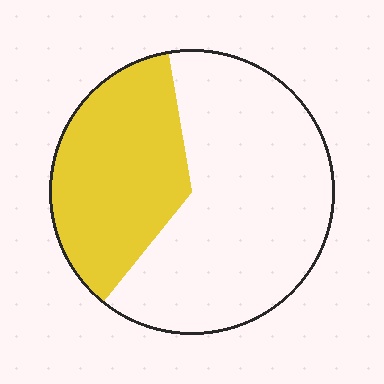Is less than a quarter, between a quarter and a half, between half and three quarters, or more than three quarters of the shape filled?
Between a quarter and a half.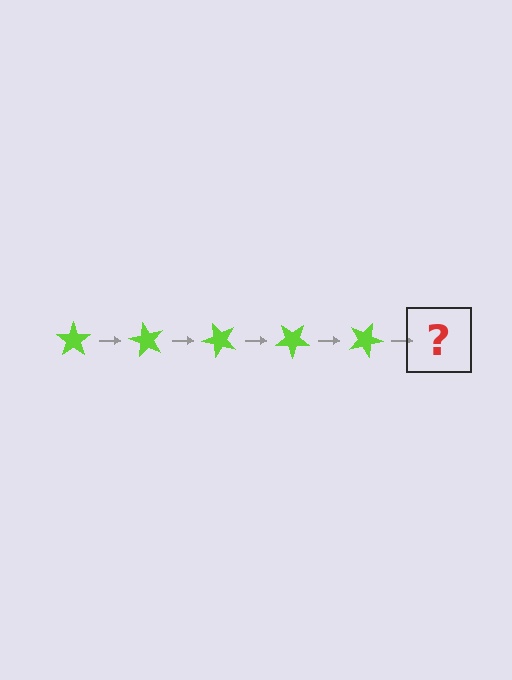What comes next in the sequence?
The next element should be a lime star rotated 300 degrees.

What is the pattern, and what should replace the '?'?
The pattern is that the star rotates 60 degrees each step. The '?' should be a lime star rotated 300 degrees.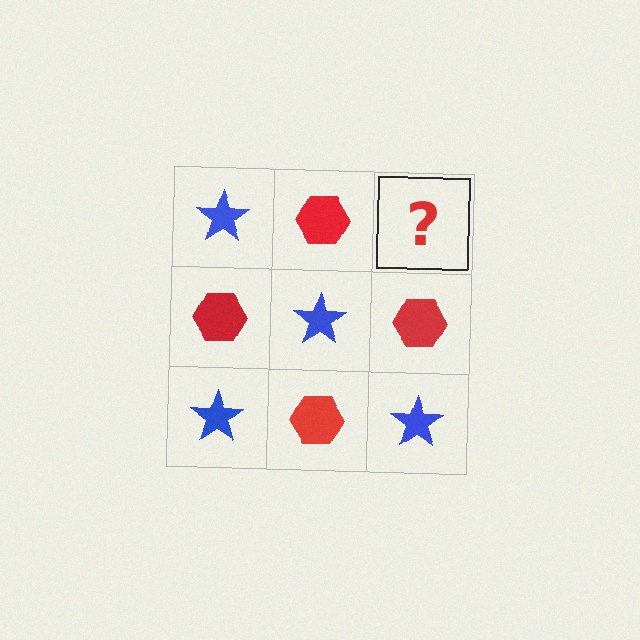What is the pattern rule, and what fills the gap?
The rule is that it alternates blue star and red hexagon in a checkerboard pattern. The gap should be filled with a blue star.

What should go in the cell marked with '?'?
The missing cell should contain a blue star.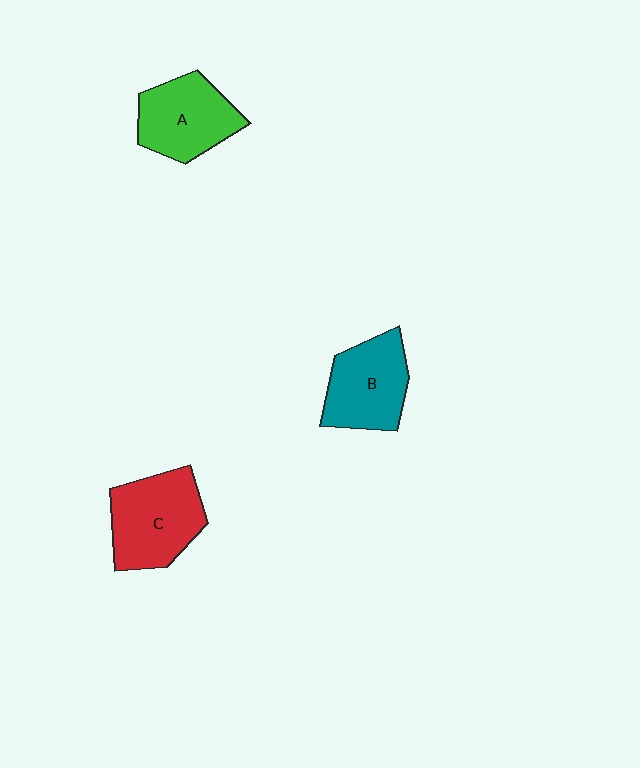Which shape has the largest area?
Shape C (red).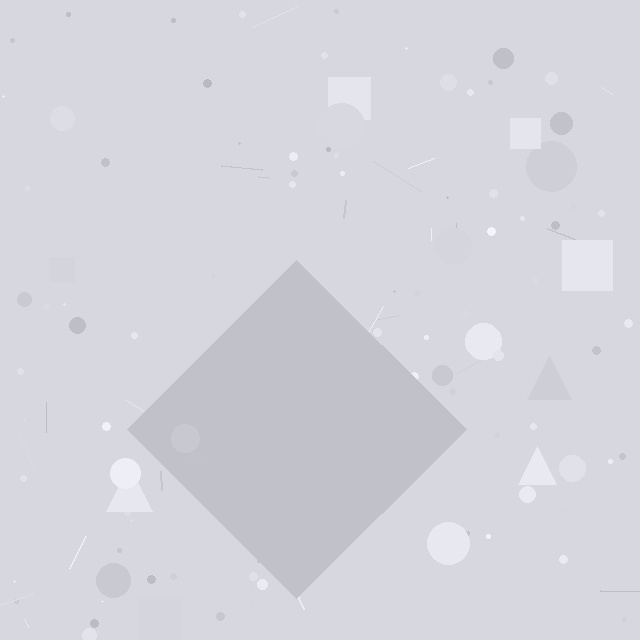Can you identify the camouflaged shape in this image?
The camouflaged shape is a diamond.